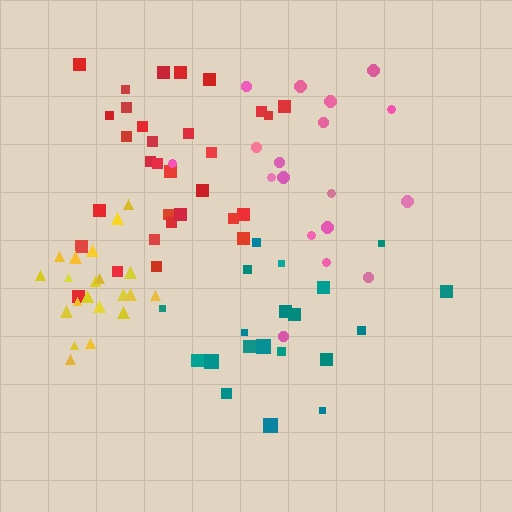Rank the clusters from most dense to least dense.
yellow, red, teal, pink.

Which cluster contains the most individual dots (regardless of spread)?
Red (31).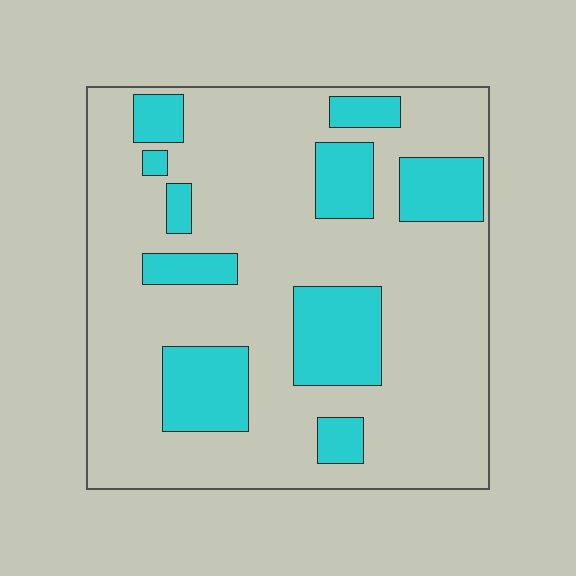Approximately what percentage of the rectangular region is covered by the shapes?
Approximately 25%.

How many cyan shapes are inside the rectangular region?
10.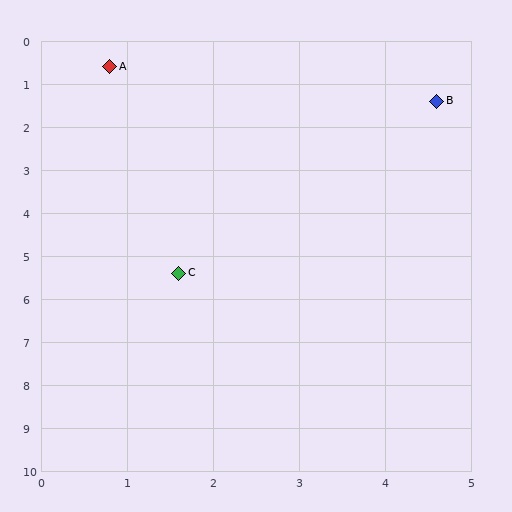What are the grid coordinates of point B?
Point B is at approximately (4.6, 1.4).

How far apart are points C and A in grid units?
Points C and A are about 4.9 grid units apart.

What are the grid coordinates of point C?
Point C is at approximately (1.6, 5.4).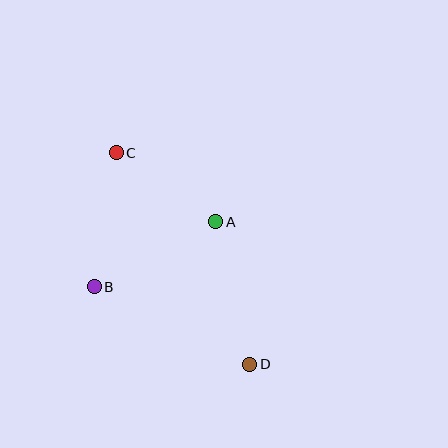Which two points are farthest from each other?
Points C and D are farthest from each other.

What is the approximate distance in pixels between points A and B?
The distance between A and B is approximately 138 pixels.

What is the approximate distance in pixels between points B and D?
The distance between B and D is approximately 174 pixels.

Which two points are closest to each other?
Points A and C are closest to each other.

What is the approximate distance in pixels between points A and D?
The distance between A and D is approximately 147 pixels.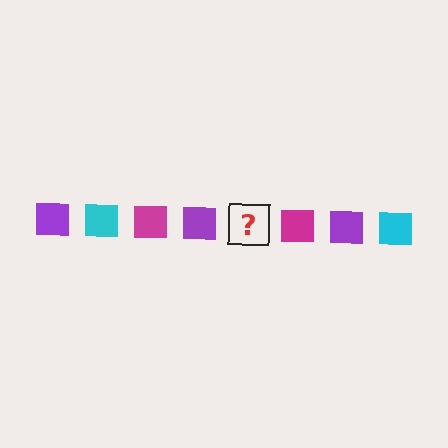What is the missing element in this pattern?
The missing element is a cyan square.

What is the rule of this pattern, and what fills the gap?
The rule is that the pattern cycles through purple, cyan, magenta squares. The gap should be filled with a cyan square.